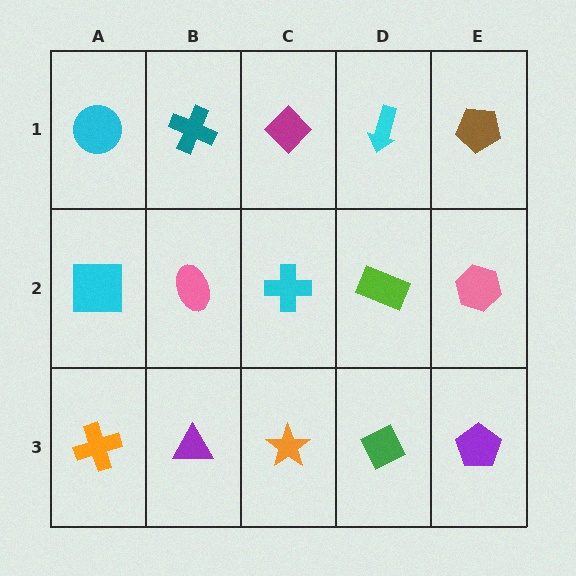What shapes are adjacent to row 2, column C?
A magenta diamond (row 1, column C), an orange star (row 3, column C), a pink ellipse (row 2, column B), a lime rectangle (row 2, column D).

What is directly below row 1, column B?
A pink ellipse.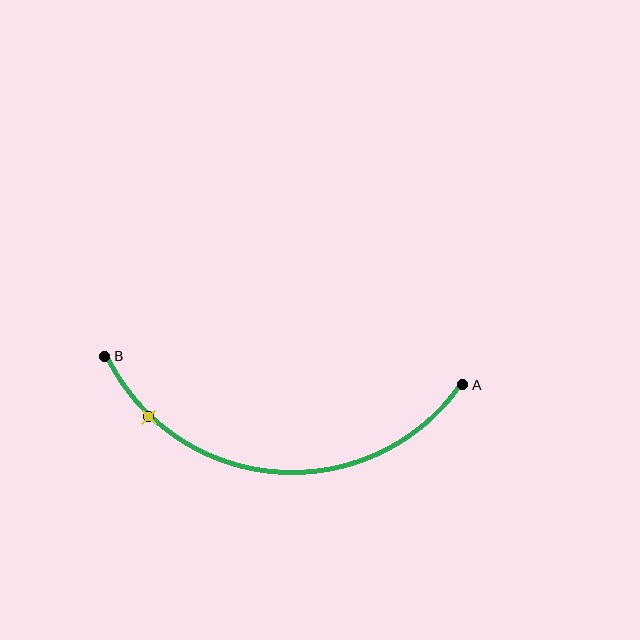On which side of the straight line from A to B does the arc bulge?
The arc bulges below the straight line connecting A and B.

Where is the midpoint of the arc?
The arc midpoint is the point on the curve farthest from the straight line joining A and B. It sits below that line.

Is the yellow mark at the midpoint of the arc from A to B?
No. The yellow mark lies on the arc but is closer to endpoint B. The arc midpoint would be at the point on the curve equidistant along the arc from both A and B.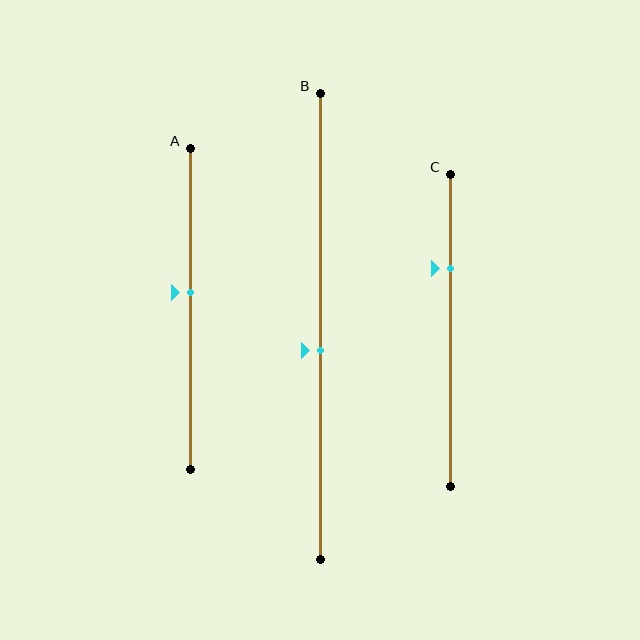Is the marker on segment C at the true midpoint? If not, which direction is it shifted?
No, the marker on segment C is shifted upward by about 20% of the segment length.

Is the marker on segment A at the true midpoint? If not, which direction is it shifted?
No, the marker on segment A is shifted upward by about 5% of the segment length.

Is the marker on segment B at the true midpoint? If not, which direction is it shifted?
No, the marker on segment B is shifted downward by about 5% of the segment length.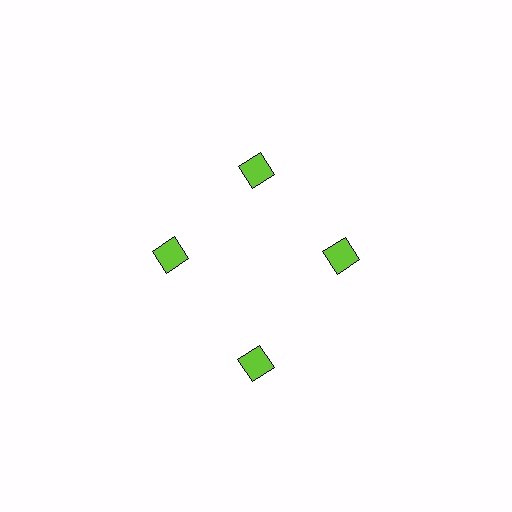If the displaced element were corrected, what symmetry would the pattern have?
It would have 4-fold rotational symmetry — the pattern would map onto itself every 90 degrees.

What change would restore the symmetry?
The symmetry would be restored by moving it inward, back onto the ring so that all 4 squares sit at equal angles and equal distance from the center.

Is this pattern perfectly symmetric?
No. The 4 lime squares are arranged in a ring, but one element near the 6 o'clock position is pushed outward from the center, breaking the 4-fold rotational symmetry.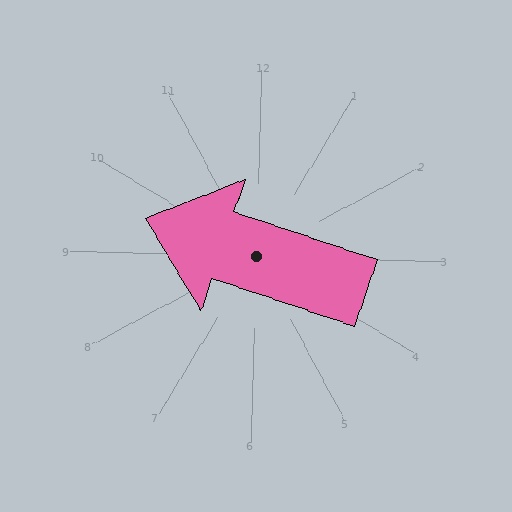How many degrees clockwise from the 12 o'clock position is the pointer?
Approximately 287 degrees.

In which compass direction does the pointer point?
West.